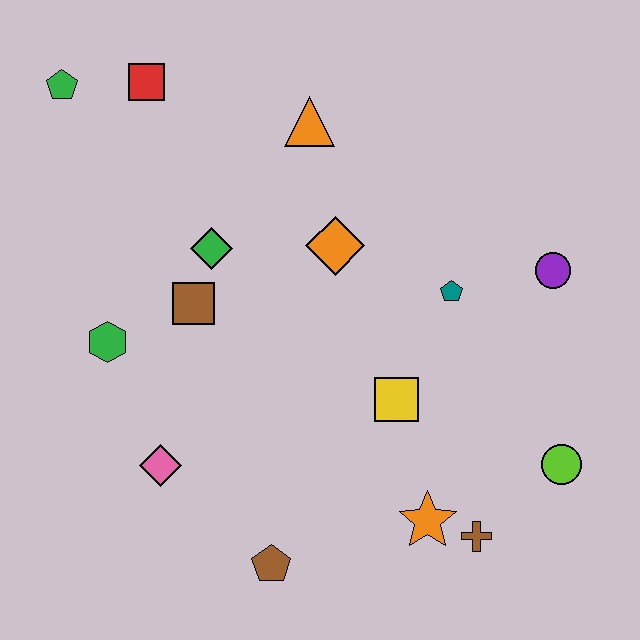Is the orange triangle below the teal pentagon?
No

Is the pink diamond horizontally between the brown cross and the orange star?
No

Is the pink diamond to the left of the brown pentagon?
Yes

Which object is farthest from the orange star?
The green pentagon is farthest from the orange star.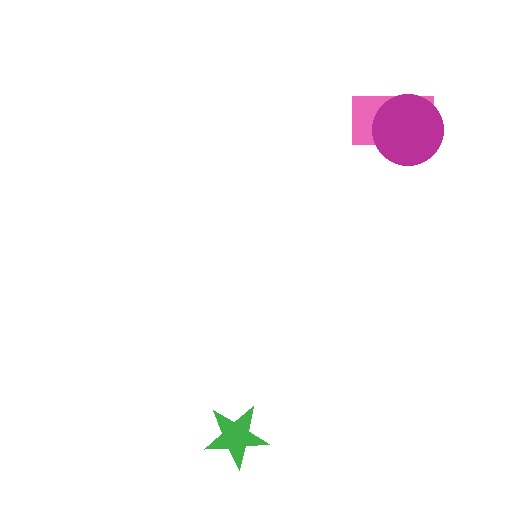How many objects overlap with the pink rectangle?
1 object overlaps with the pink rectangle.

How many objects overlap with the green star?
0 objects overlap with the green star.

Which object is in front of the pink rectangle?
The magenta circle is in front of the pink rectangle.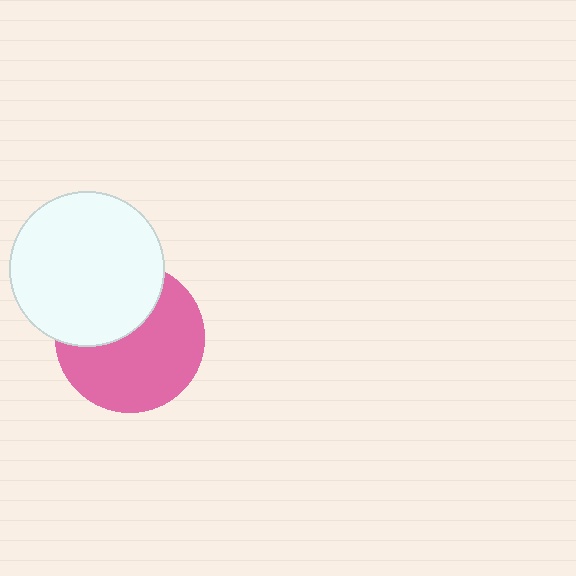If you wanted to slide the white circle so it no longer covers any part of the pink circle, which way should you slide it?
Slide it up — that is the most direct way to separate the two shapes.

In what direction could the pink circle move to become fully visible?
The pink circle could move down. That would shift it out from behind the white circle entirely.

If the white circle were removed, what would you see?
You would see the complete pink circle.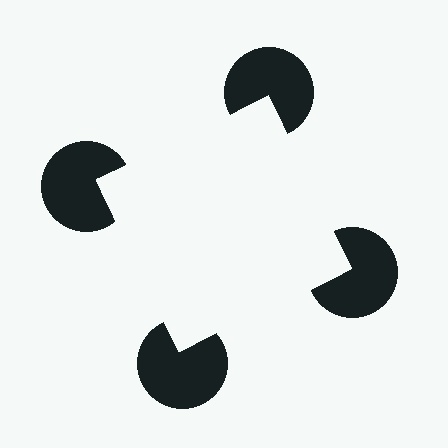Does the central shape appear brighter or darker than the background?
It typically appears slightly brighter than the background, even though no actual brightness change is drawn.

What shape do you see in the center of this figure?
An illusory square — its edges are inferred from the aligned wedge cuts in the pac-man discs, not physically drawn.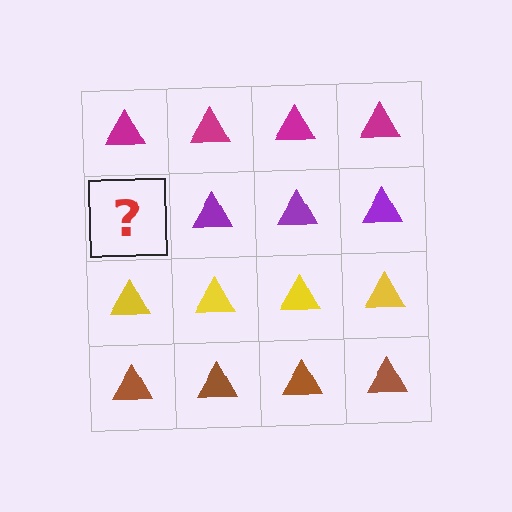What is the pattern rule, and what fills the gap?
The rule is that each row has a consistent color. The gap should be filled with a purple triangle.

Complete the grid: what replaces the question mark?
The question mark should be replaced with a purple triangle.